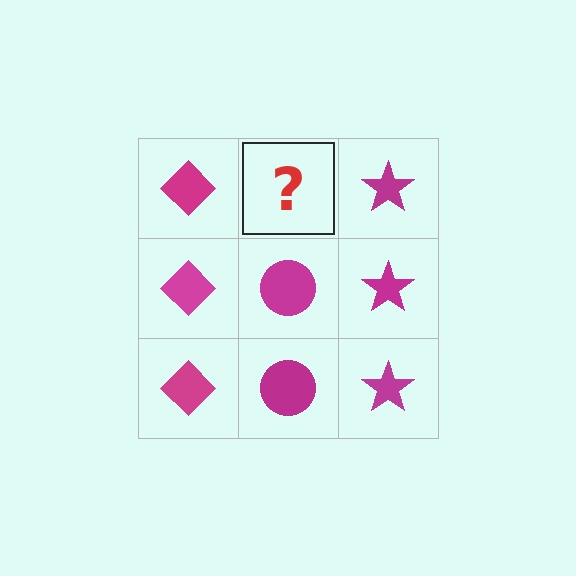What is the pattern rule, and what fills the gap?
The rule is that each column has a consistent shape. The gap should be filled with a magenta circle.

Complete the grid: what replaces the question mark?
The question mark should be replaced with a magenta circle.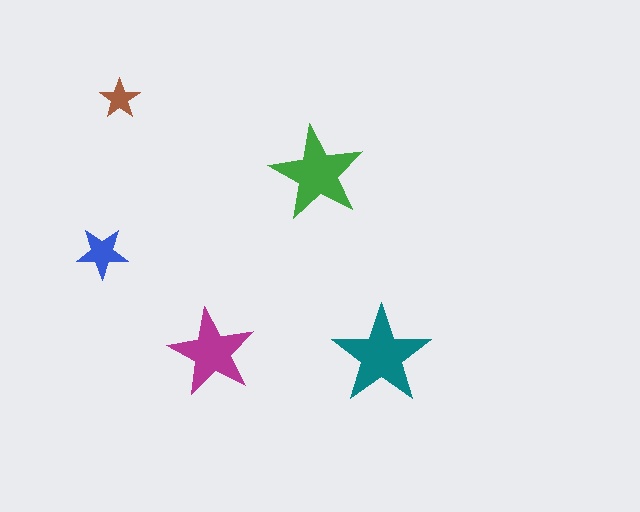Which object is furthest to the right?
The teal star is rightmost.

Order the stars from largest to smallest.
the teal one, the green one, the magenta one, the blue one, the brown one.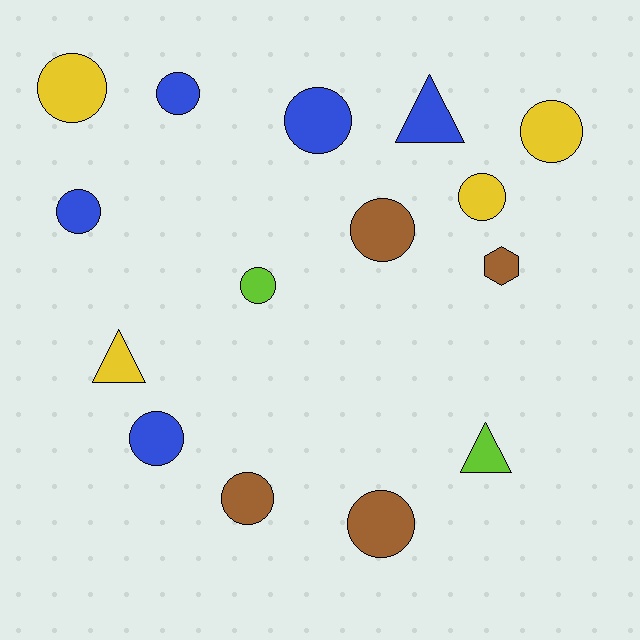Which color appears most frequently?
Blue, with 5 objects.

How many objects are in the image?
There are 15 objects.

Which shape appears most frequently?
Circle, with 11 objects.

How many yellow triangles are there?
There is 1 yellow triangle.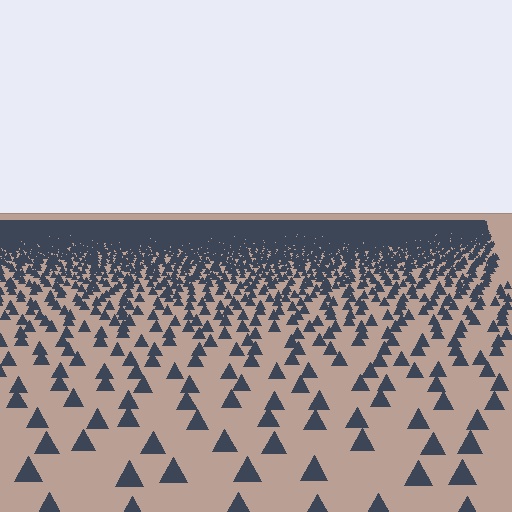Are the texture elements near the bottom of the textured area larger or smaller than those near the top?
Larger. Near the bottom, elements are closer to the viewer and appear at a bigger on-screen size.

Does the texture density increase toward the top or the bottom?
Density increases toward the top.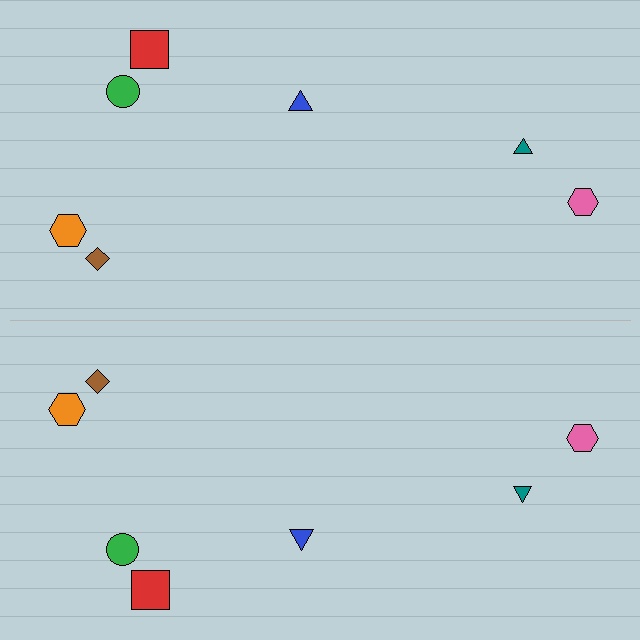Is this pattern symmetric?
Yes, this pattern has bilateral (reflection) symmetry.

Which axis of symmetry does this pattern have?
The pattern has a horizontal axis of symmetry running through the center of the image.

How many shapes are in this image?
There are 14 shapes in this image.